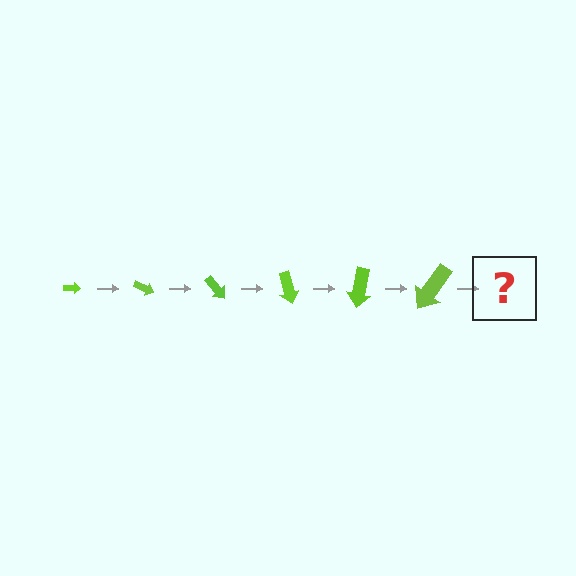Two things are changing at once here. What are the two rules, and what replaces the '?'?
The two rules are that the arrow grows larger each step and it rotates 25 degrees each step. The '?' should be an arrow, larger than the previous one and rotated 150 degrees from the start.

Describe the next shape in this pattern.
It should be an arrow, larger than the previous one and rotated 150 degrees from the start.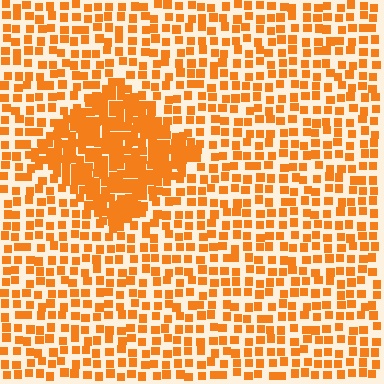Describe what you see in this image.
The image contains small orange elements arranged at two different densities. A diamond-shaped region is visible where the elements are more densely packed than the surrounding area.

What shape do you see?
I see a diamond.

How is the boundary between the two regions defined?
The boundary is defined by a change in element density (approximately 2.2x ratio). All elements are the same color, size, and shape.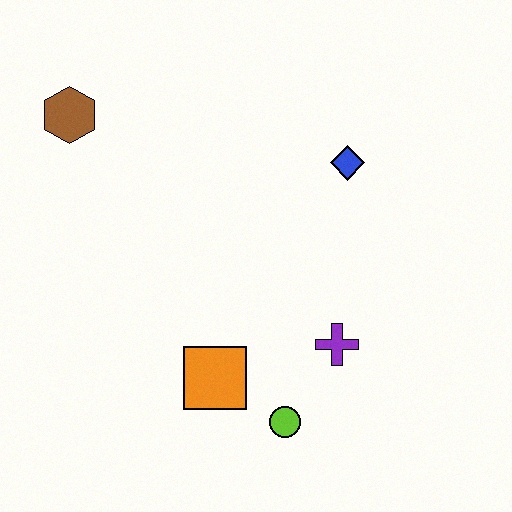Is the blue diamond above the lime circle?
Yes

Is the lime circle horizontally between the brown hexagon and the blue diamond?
Yes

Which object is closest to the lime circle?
The orange square is closest to the lime circle.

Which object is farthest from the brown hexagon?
The lime circle is farthest from the brown hexagon.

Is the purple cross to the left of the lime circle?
No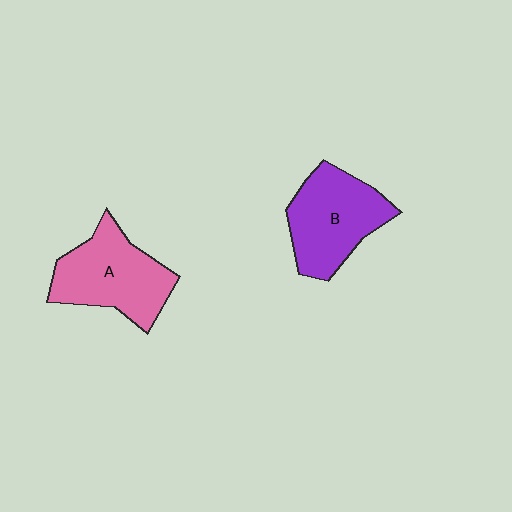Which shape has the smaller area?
Shape B (purple).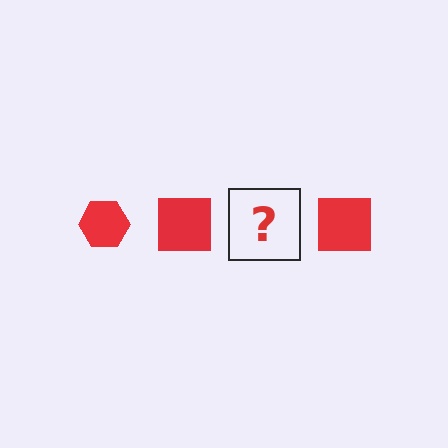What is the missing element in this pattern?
The missing element is a red hexagon.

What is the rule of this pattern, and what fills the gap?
The rule is that the pattern cycles through hexagon, square shapes in red. The gap should be filled with a red hexagon.